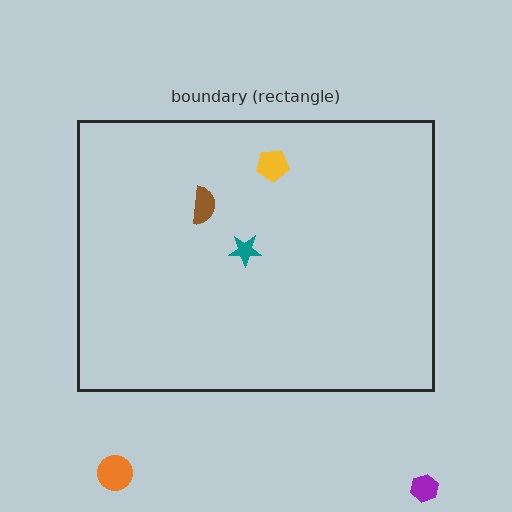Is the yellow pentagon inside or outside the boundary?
Inside.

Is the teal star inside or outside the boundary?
Inside.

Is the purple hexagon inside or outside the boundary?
Outside.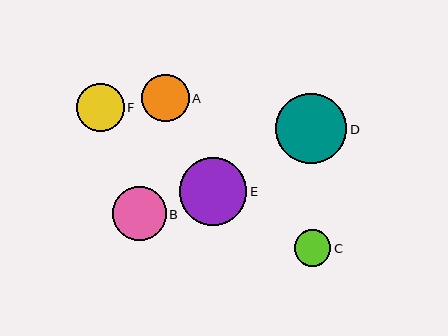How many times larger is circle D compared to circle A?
Circle D is approximately 1.5 times the size of circle A.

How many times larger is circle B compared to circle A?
Circle B is approximately 1.1 times the size of circle A.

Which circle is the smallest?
Circle C is the smallest with a size of approximately 36 pixels.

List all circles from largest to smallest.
From largest to smallest: D, E, B, F, A, C.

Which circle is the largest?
Circle D is the largest with a size of approximately 71 pixels.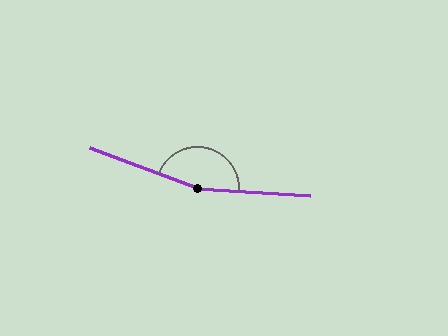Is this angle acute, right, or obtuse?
It is obtuse.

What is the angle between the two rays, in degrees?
Approximately 163 degrees.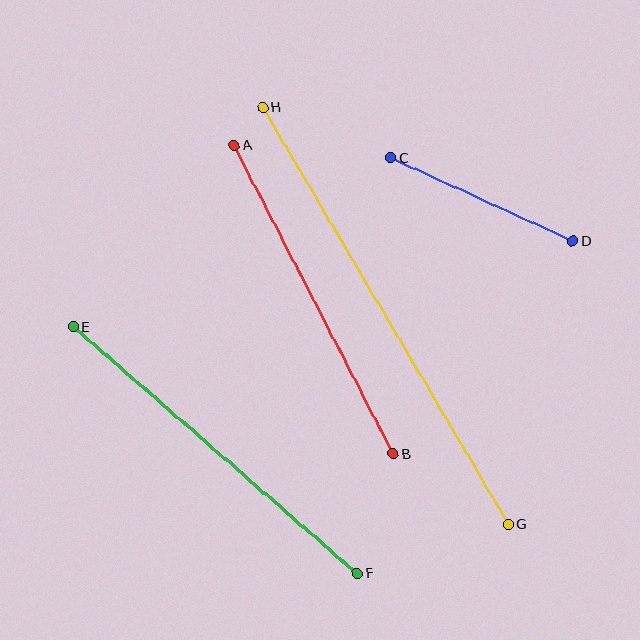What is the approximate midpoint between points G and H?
The midpoint is at approximately (386, 316) pixels.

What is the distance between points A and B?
The distance is approximately 347 pixels.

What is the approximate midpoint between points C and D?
The midpoint is at approximately (482, 200) pixels.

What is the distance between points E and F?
The distance is approximately 376 pixels.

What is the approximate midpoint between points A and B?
The midpoint is at approximately (314, 300) pixels.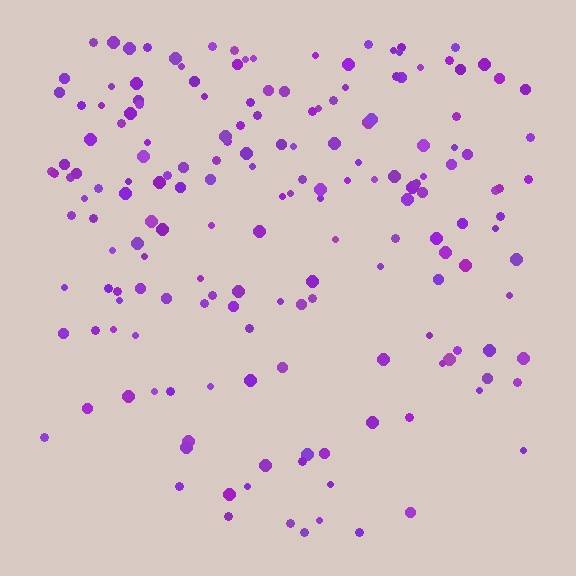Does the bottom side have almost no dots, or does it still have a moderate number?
Still a moderate number, just noticeably fewer than the top.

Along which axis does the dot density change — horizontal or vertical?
Vertical.